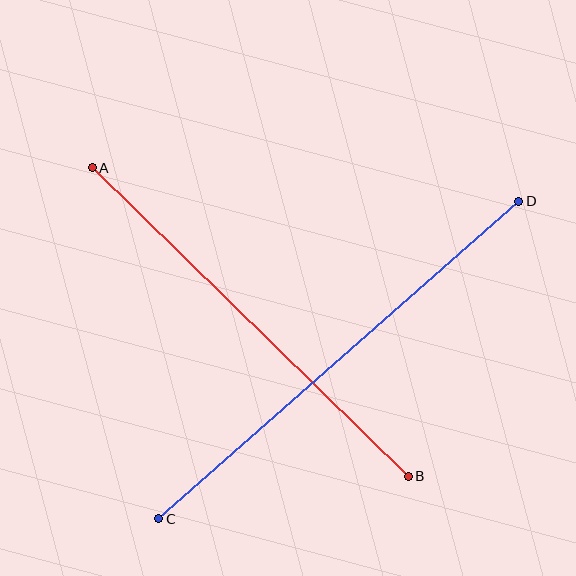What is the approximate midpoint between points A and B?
The midpoint is at approximately (250, 322) pixels.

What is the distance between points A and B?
The distance is approximately 441 pixels.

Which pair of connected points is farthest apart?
Points C and D are farthest apart.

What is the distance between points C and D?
The distance is approximately 480 pixels.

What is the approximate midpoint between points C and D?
The midpoint is at approximately (339, 360) pixels.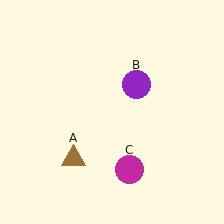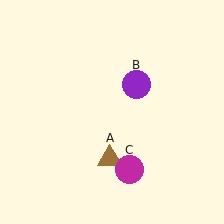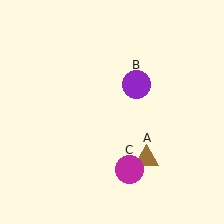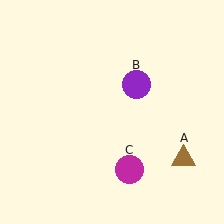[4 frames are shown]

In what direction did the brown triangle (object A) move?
The brown triangle (object A) moved right.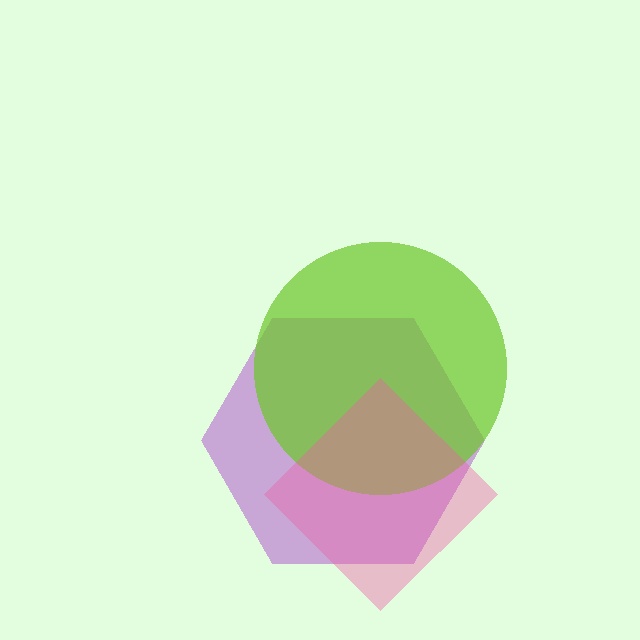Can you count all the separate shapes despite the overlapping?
Yes, there are 3 separate shapes.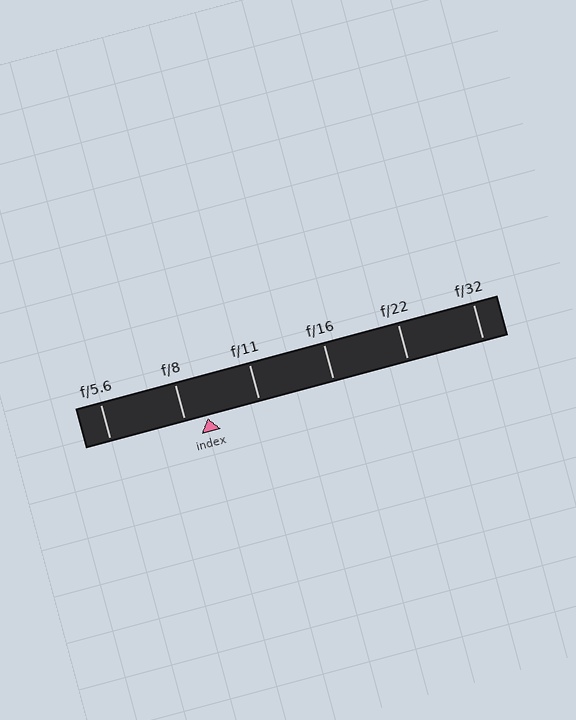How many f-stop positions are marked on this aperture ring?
There are 6 f-stop positions marked.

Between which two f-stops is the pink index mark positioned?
The index mark is between f/8 and f/11.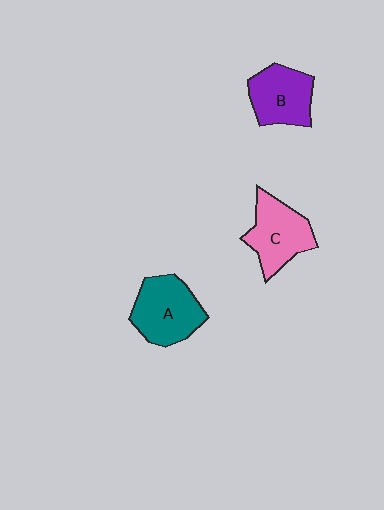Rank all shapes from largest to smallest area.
From largest to smallest: A (teal), C (pink), B (purple).